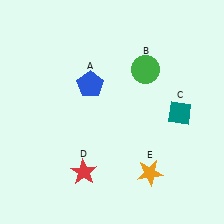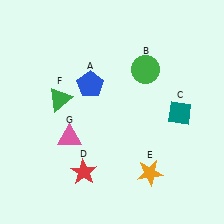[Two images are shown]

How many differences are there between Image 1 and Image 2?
There are 2 differences between the two images.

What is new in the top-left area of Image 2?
A green triangle (F) was added in the top-left area of Image 2.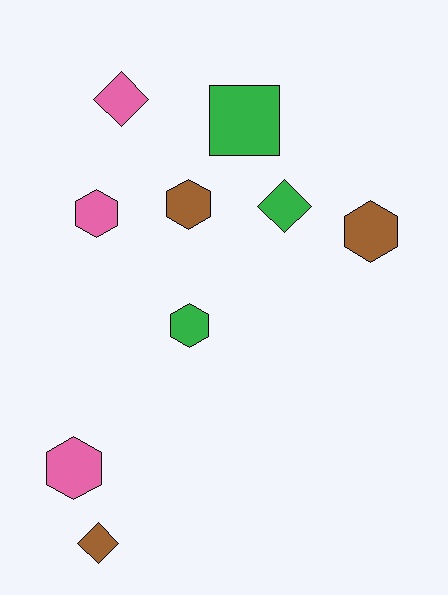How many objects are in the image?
There are 9 objects.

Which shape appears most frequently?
Hexagon, with 5 objects.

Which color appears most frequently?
Green, with 3 objects.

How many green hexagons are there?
There is 1 green hexagon.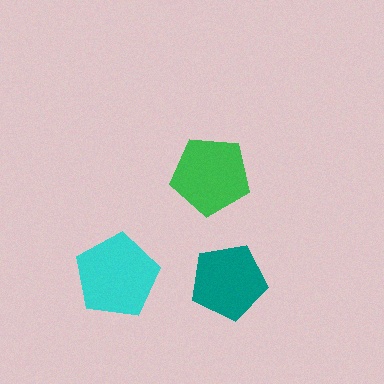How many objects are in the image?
There are 3 objects in the image.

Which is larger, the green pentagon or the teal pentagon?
The green one.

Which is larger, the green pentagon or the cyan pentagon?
The cyan one.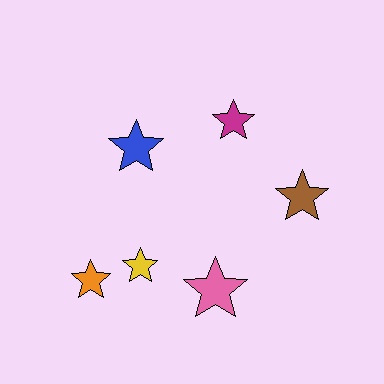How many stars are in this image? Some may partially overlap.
There are 6 stars.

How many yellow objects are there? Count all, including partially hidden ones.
There is 1 yellow object.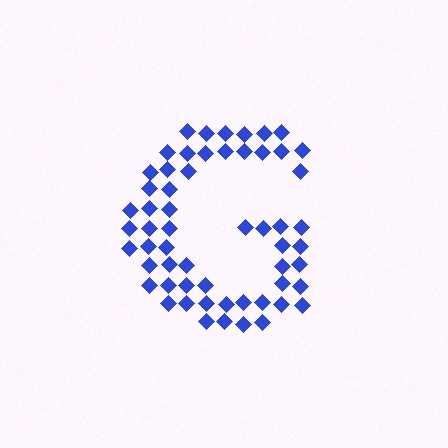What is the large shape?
The large shape is the letter G.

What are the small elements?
The small elements are diamonds.